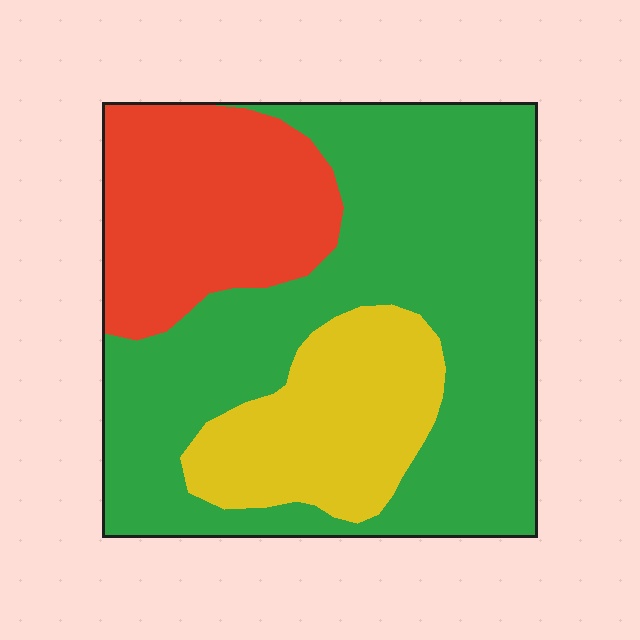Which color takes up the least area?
Yellow, at roughly 20%.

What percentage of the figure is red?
Red takes up between a sixth and a third of the figure.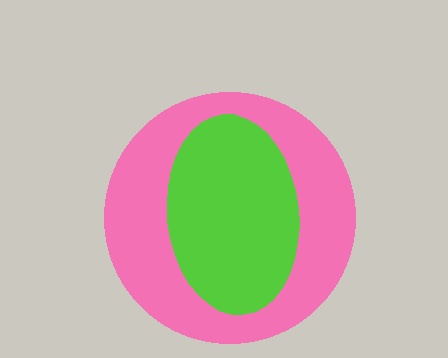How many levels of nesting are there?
2.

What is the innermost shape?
The lime ellipse.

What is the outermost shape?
The pink circle.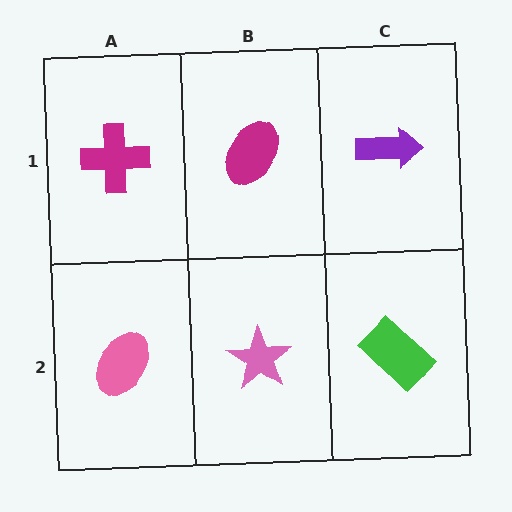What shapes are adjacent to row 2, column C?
A purple arrow (row 1, column C), a pink star (row 2, column B).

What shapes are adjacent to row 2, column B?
A magenta ellipse (row 1, column B), a pink ellipse (row 2, column A), a green rectangle (row 2, column C).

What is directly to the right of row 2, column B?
A green rectangle.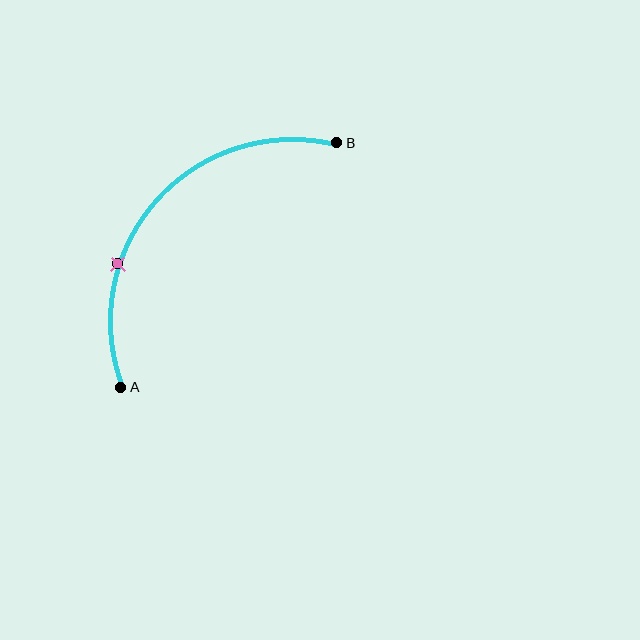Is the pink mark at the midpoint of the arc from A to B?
No. The pink mark lies on the arc but is closer to endpoint A. The arc midpoint would be at the point on the curve equidistant along the arc from both A and B.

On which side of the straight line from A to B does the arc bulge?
The arc bulges above and to the left of the straight line connecting A and B.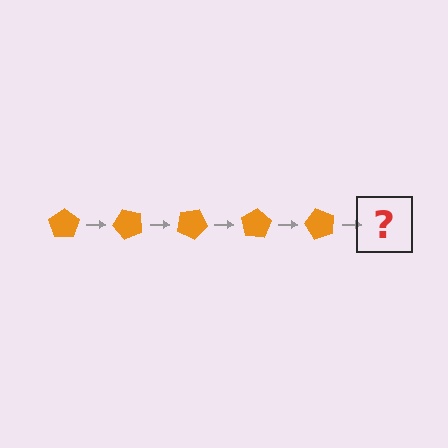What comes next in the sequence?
The next element should be an orange pentagon rotated 250 degrees.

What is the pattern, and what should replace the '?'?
The pattern is that the pentagon rotates 50 degrees each step. The '?' should be an orange pentagon rotated 250 degrees.